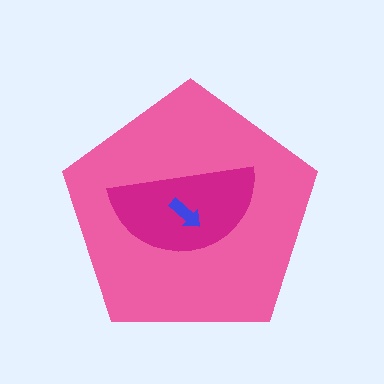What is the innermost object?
The blue arrow.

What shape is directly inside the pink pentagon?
The magenta semicircle.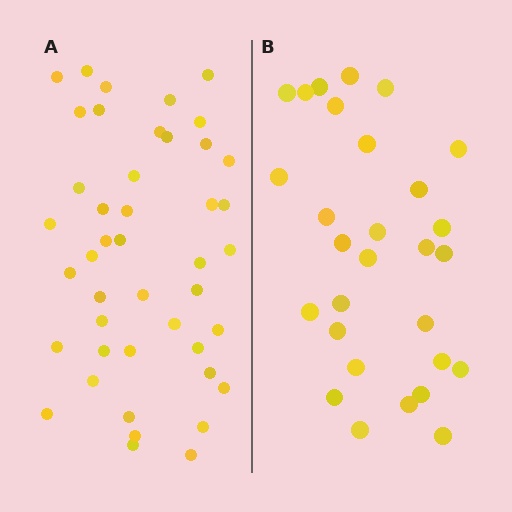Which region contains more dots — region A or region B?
Region A (the left region) has more dots.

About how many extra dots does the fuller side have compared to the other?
Region A has approximately 15 more dots than region B.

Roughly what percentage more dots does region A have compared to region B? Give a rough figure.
About 50% more.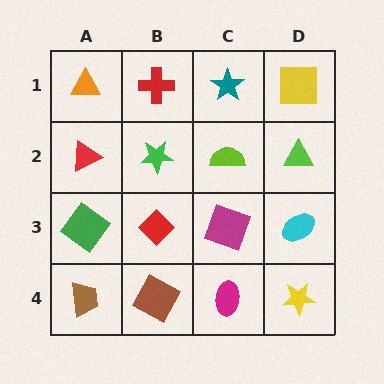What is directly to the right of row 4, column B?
A magenta ellipse.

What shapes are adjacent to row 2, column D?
A yellow square (row 1, column D), a cyan ellipse (row 3, column D), a lime semicircle (row 2, column C).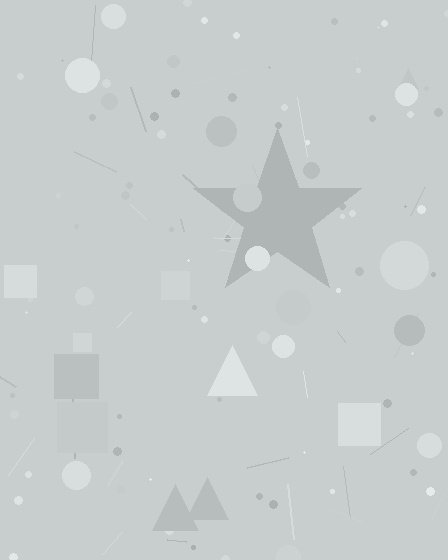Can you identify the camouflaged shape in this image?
The camouflaged shape is a star.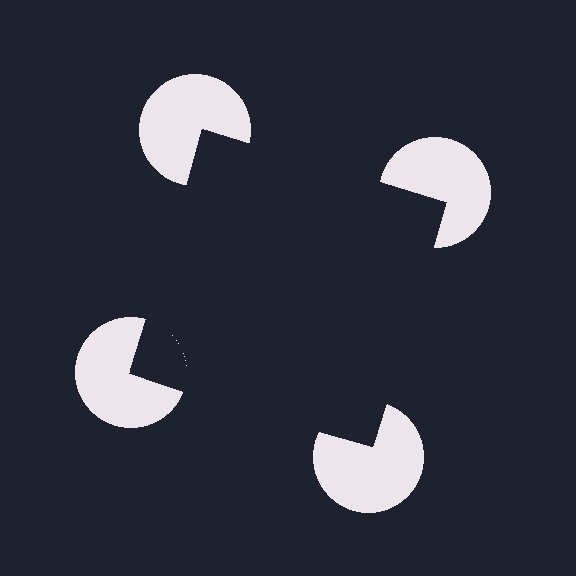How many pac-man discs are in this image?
There are 4 — one at each vertex of the illusory square.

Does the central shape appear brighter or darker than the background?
It typically appears slightly darker than the background, even though no actual brightness change is drawn.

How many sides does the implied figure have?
4 sides.